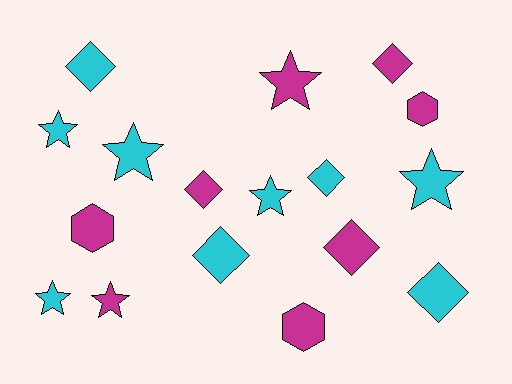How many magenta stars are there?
There are 2 magenta stars.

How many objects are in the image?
There are 17 objects.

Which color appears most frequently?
Cyan, with 9 objects.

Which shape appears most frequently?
Diamond, with 7 objects.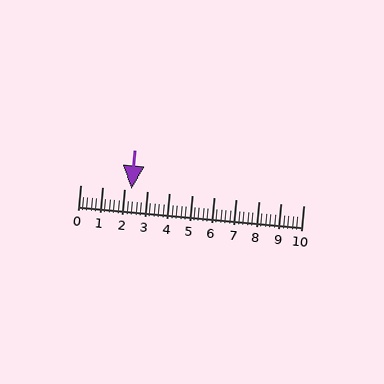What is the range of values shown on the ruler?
The ruler shows values from 0 to 10.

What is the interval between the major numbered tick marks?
The major tick marks are spaced 1 units apart.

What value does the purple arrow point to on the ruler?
The purple arrow points to approximately 2.3.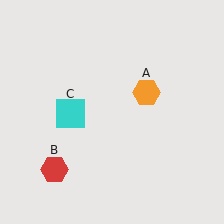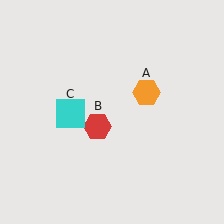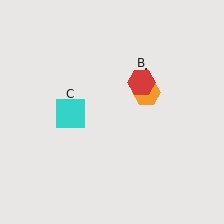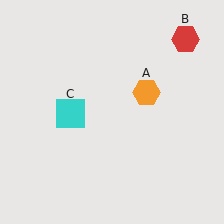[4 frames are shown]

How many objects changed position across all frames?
1 object changed position: red hexagon (object B).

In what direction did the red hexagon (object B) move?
The red hexagon (object B) moved up and to the right.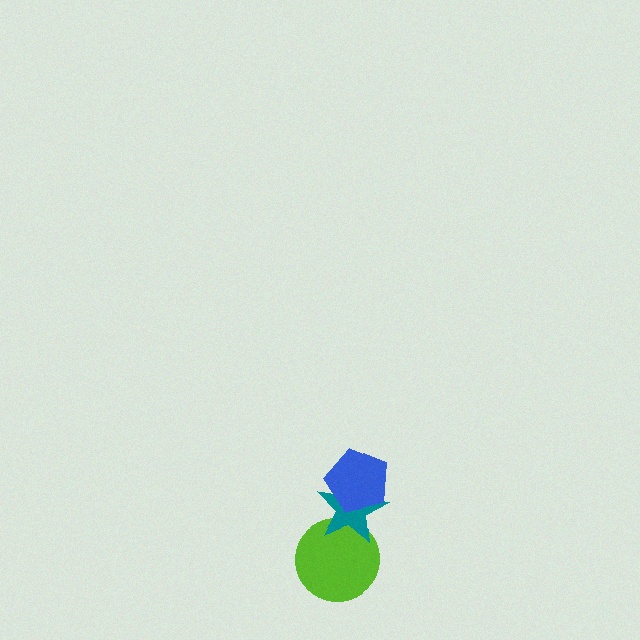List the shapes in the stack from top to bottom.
From top to bottom: the blue pentagon, the teal star, the lime circle.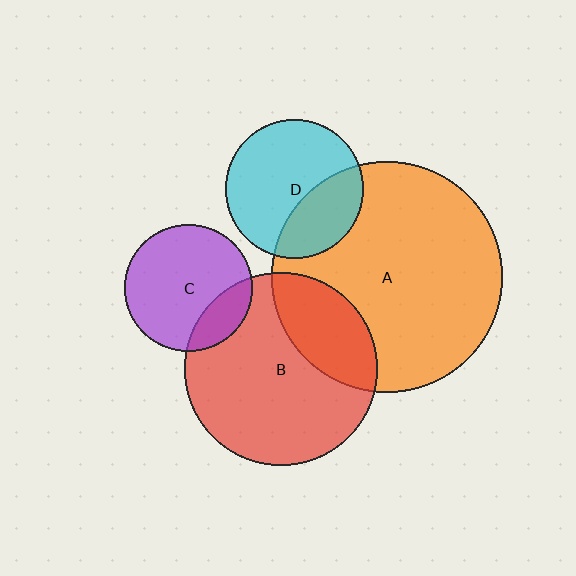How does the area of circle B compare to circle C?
Approximately 2.3 times.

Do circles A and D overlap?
Yes.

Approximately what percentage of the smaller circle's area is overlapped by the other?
Approximately 35%.